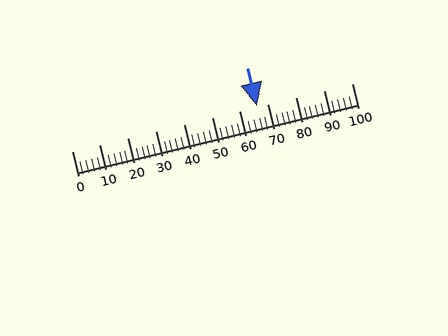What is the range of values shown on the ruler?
The ruler shows values from 0 to 100.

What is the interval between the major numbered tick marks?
The major tick marks are spaced 10 units apart.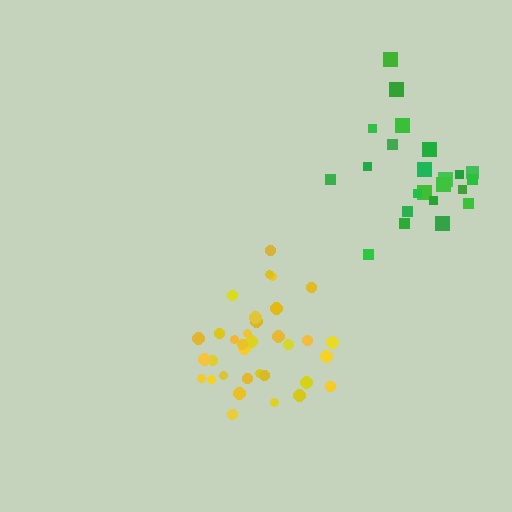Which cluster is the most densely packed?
Yellow.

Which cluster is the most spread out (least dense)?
Green.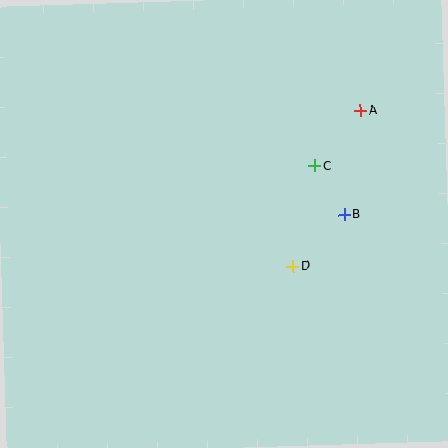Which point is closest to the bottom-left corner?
Point D is closest to the bottom-left corner.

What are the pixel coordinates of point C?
Point C is at (315, 166).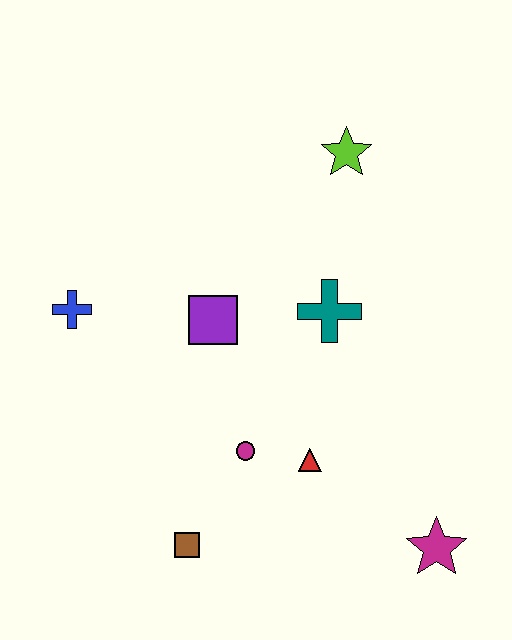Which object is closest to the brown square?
The magenta circle is closest to the brown square.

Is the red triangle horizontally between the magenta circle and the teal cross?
Yes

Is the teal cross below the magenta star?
No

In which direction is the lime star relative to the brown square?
The lime star is above the brown square.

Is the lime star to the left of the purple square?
No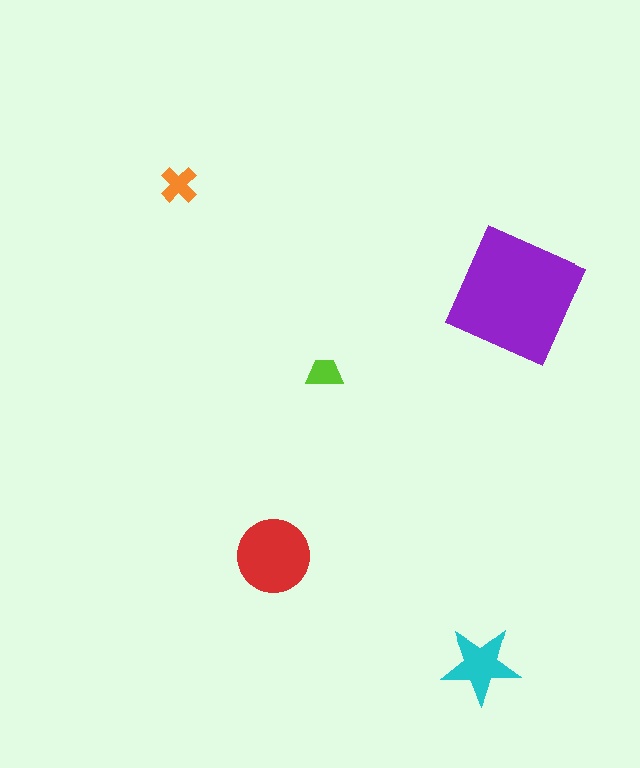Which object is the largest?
The purple square.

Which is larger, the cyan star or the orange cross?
The cyan star.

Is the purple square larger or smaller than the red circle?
Larger.